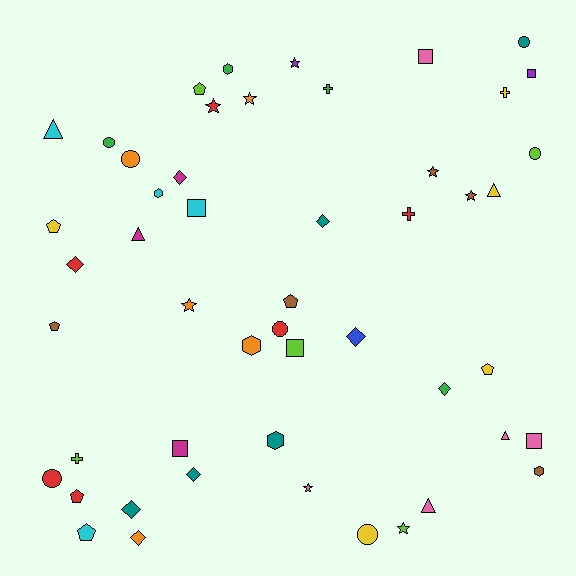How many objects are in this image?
There are 50 objects.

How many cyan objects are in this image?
There are 4 cyan objects.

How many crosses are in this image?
There are 4 crosses.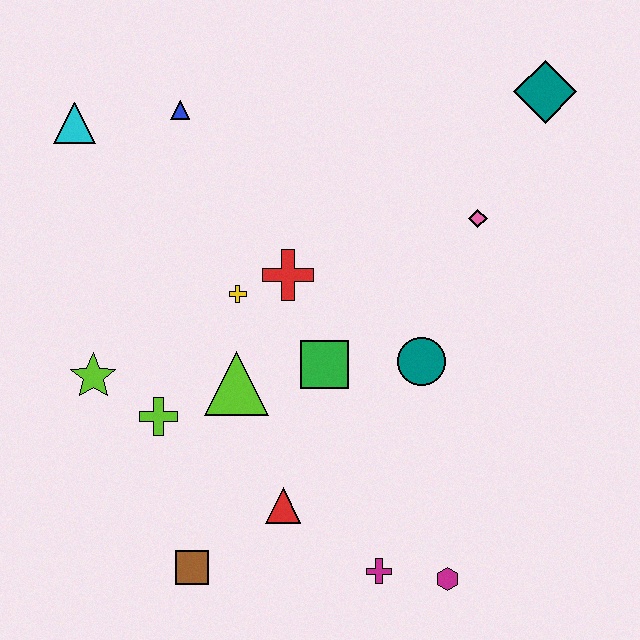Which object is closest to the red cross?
The yellow cross is closest to the red cross.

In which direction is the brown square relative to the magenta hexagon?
The brown square is to the left of the magenta hexagon.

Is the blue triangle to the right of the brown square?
No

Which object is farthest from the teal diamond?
The brown square is farthest from the teal diamond.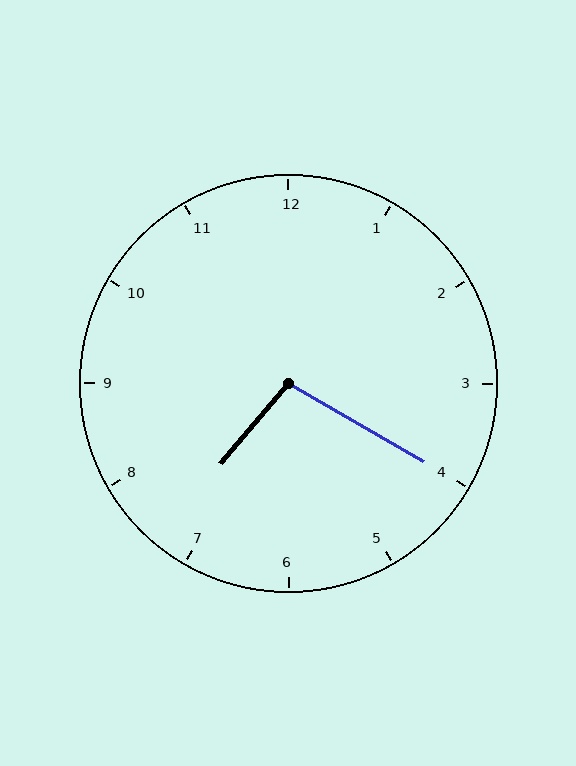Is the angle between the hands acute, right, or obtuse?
It is obtuse.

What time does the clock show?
7:20.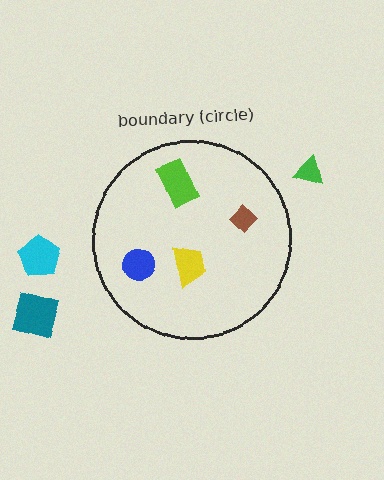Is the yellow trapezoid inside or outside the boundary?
Inside.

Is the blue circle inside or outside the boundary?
Inside.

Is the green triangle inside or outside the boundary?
Outside.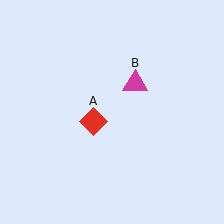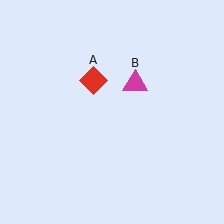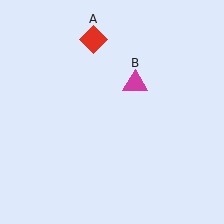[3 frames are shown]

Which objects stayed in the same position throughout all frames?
Magenta triangle (object B) remained stationary.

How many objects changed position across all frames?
1 object changed position: red diamond (object A).